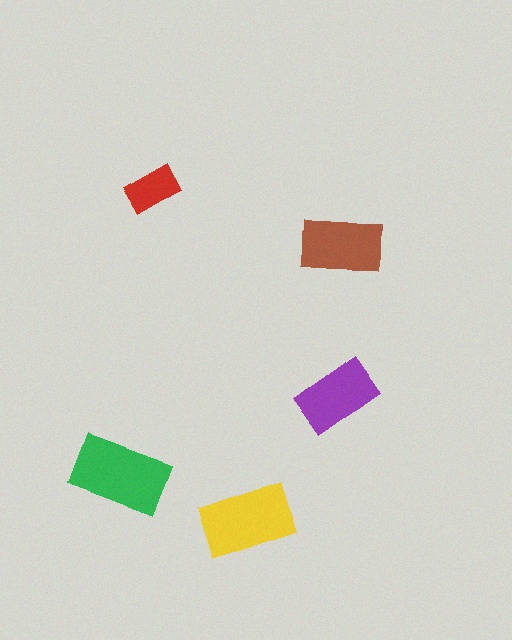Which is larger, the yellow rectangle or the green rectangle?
The green one.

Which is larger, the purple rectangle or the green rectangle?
The green one.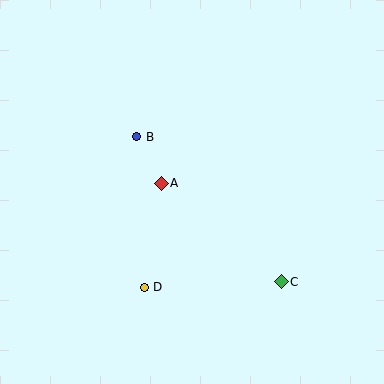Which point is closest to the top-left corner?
Point B is closest to the top-left corner.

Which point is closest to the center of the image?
Point A at (161, 183) is closest to the center.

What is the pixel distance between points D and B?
The distance between D and B is 151 pixels.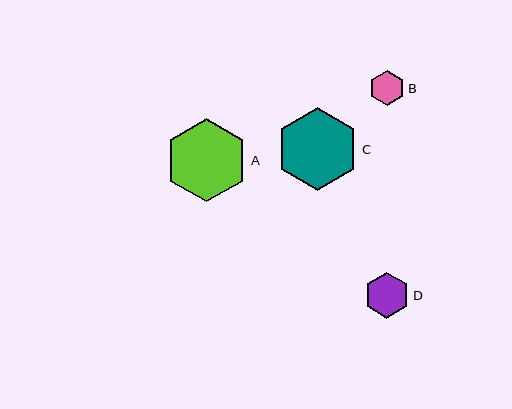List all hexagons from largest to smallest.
From largest to smallest: A, C, D, B.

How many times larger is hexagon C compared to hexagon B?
Hexagon C is approximately 2.4 times the size of hexagon B.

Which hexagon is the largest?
Hexagon A is the largest with a size of approximately 84 pixels.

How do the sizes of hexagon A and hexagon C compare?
Hexagon A and hexagon C are approximately the same size.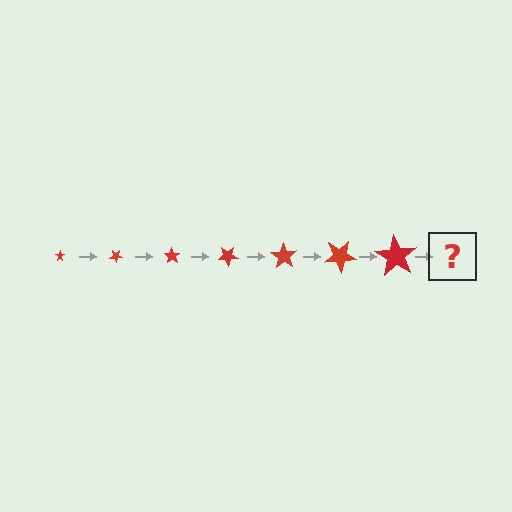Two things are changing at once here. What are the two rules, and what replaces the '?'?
The two rules are that the star grows larger each step and it rotates 35 degrees each step. The '?' should be a star, larger than the previous one and rotated 245 degrees from the start.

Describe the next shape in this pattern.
It should be a star, larger than the previous one and rotated 245 degrees from the start.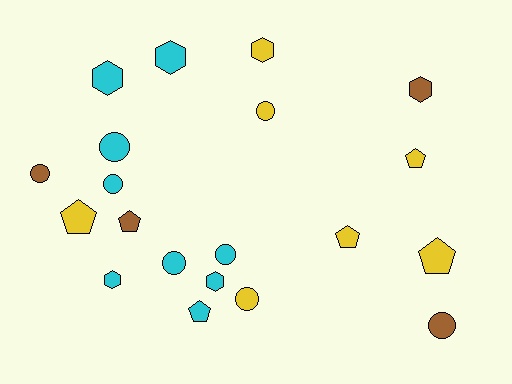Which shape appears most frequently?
Circle, with 8 objects.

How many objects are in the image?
There are 20 objects.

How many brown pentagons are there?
There is 1 brown pentagon.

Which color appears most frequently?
Cyan, with 9 objects.